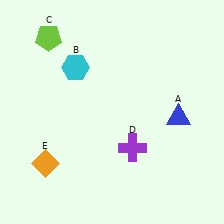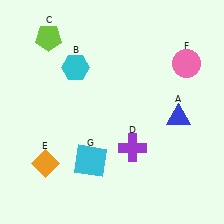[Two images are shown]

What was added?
A pink circle (F), a cyan square (G) were added in Image 2.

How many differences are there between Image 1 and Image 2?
There are 2 differences between the two images.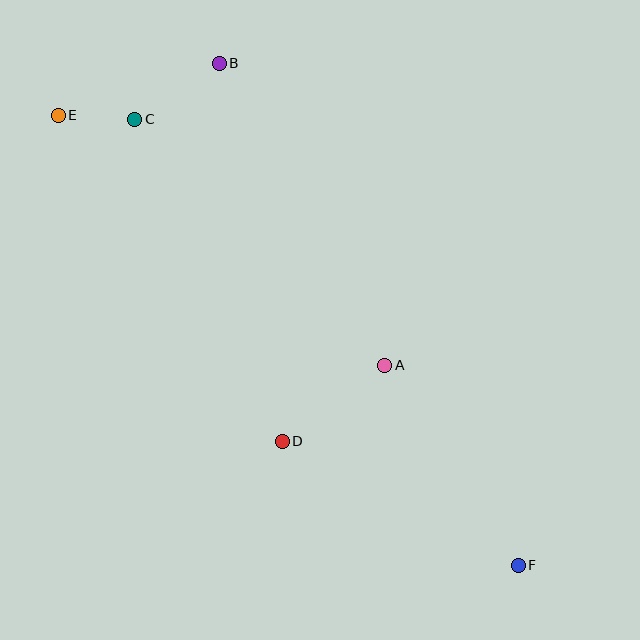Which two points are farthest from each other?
Points E and F are farthest from each other.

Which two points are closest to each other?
Points C and E are closest to each other.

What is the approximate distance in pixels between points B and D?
The distance between B and D is approximately 383 pixels.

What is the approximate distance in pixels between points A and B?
The distance between A and B is approximately 344 pixels.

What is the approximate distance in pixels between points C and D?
The distance between C and D is approximately 354 pixels.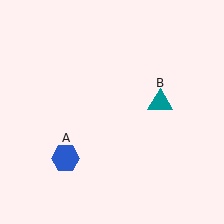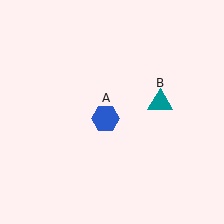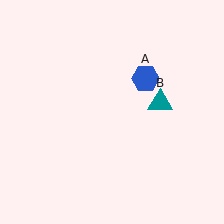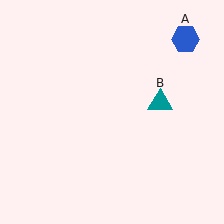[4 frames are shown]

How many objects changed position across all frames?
1 object changed position: blue hexagon (object A).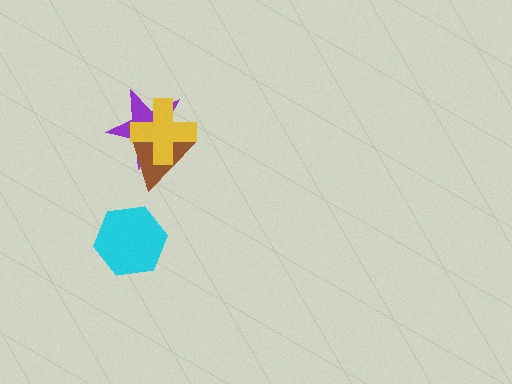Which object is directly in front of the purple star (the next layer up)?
The brown triangle is directly in front of the purple star.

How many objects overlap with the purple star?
2 objects overlap with the purple star.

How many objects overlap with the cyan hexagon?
0 objects overlap with the cyan hexagon.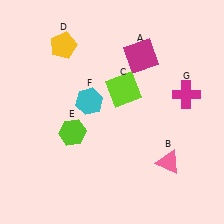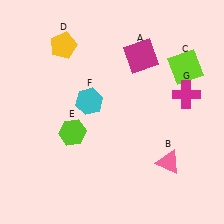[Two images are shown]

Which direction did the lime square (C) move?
The lime square (C) moved right.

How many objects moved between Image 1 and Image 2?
1 object moved between the two images.